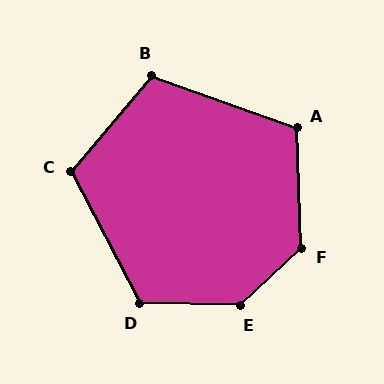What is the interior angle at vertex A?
Approximately 112 degrees (obtuse).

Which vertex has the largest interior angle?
E, at approximately 136 degrees.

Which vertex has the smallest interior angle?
B, at approximately 110 degrees.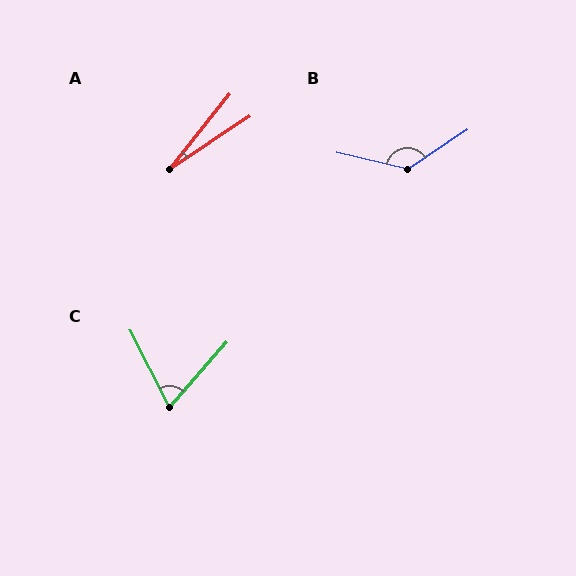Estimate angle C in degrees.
Approximately 68 degrees.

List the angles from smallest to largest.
A (17°), C (68°), B (133°).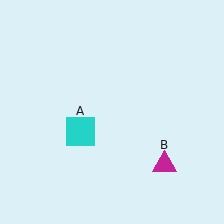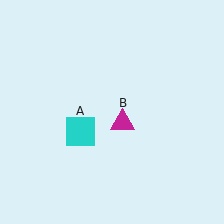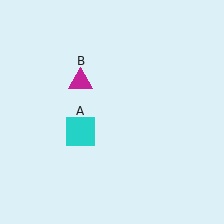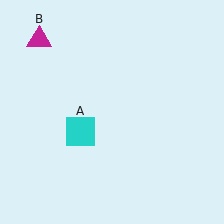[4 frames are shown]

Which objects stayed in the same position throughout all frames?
Cyan square (object A) remained stationary.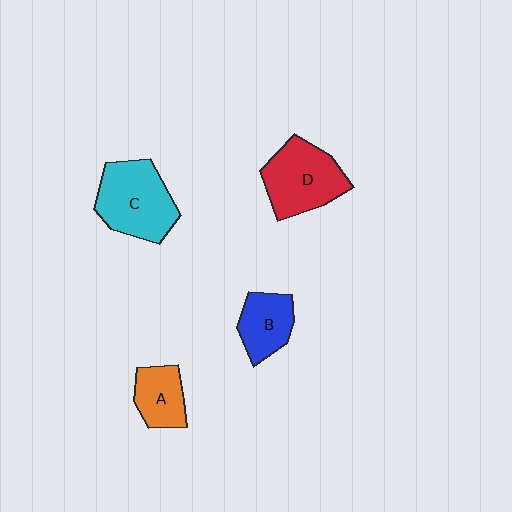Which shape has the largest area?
Shape C (cyan).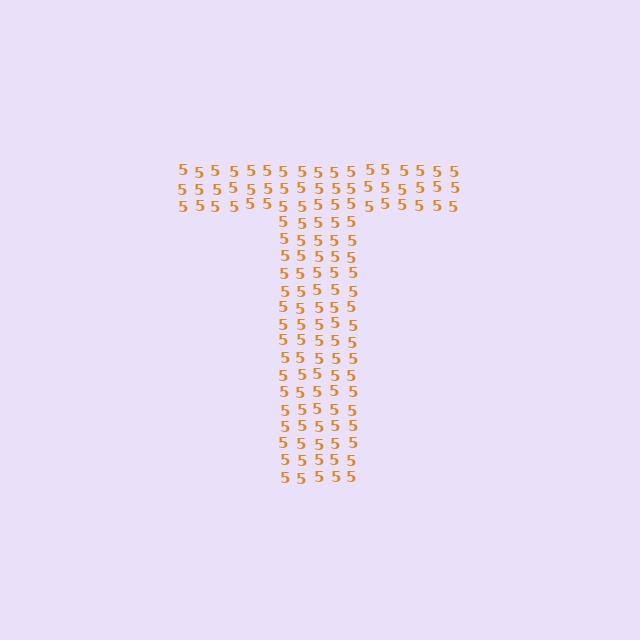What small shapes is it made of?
It is made of small digit 5's.